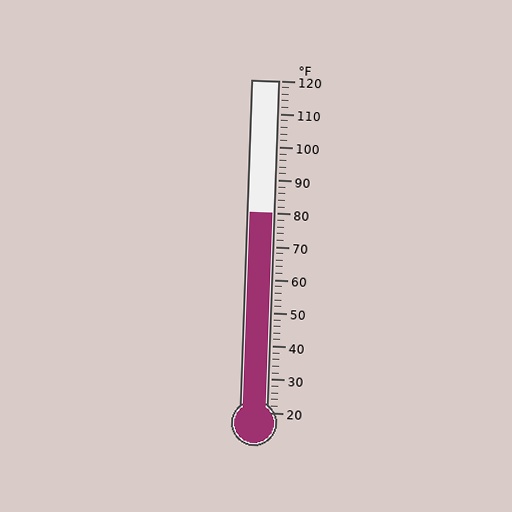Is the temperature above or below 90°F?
The temperature is below 90°F.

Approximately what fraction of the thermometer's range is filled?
The thermometer is filled to approximately 60% of its range.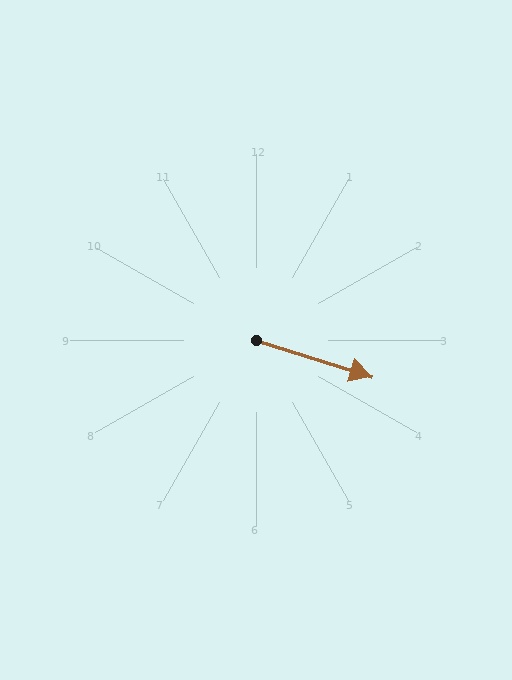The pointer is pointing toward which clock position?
Roughly 4 o'clock.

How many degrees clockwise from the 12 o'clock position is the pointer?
Approximately 107 degrees.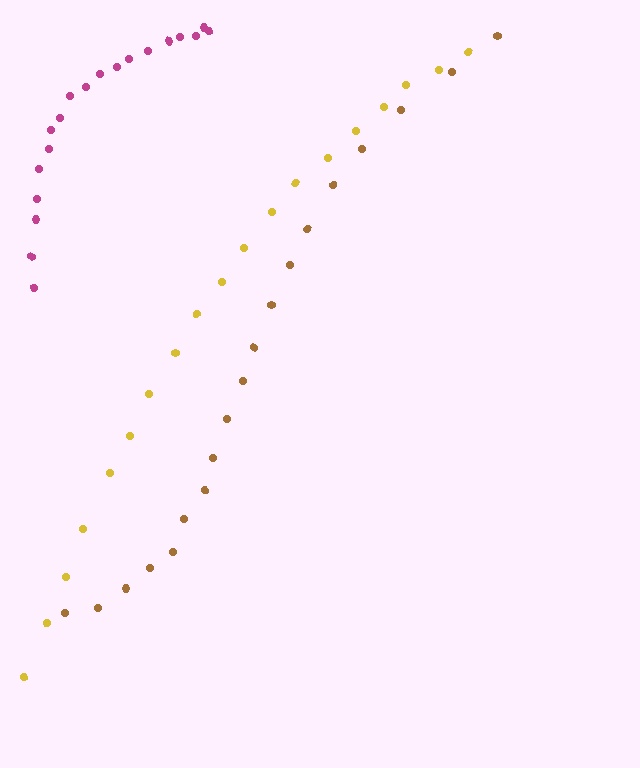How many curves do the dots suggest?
There are 3 distinct paths.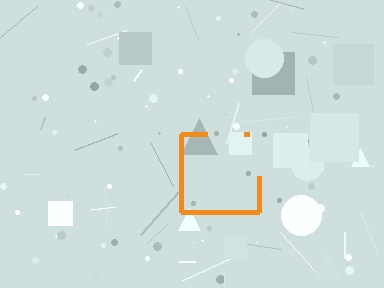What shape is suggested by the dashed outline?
The dashed outline suggests a square.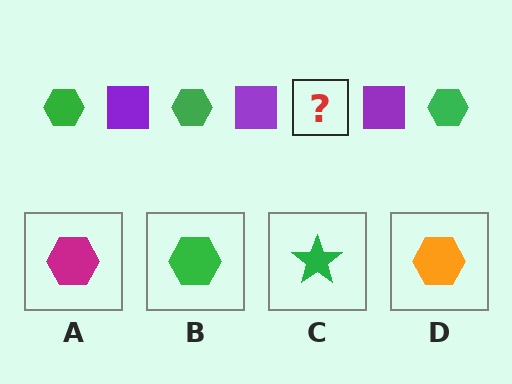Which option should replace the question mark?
Option B.